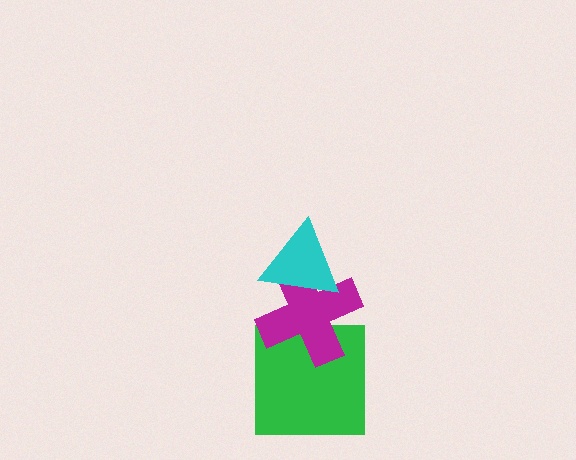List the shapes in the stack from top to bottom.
From top to bottom: the cyan triangle, the magenta cross, the green square.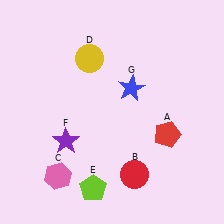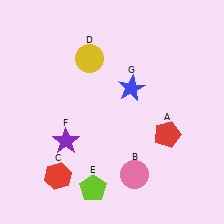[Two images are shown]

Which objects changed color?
B changed from red to pink. C changed from pink to red.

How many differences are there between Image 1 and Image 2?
There are 2 differences between the two images.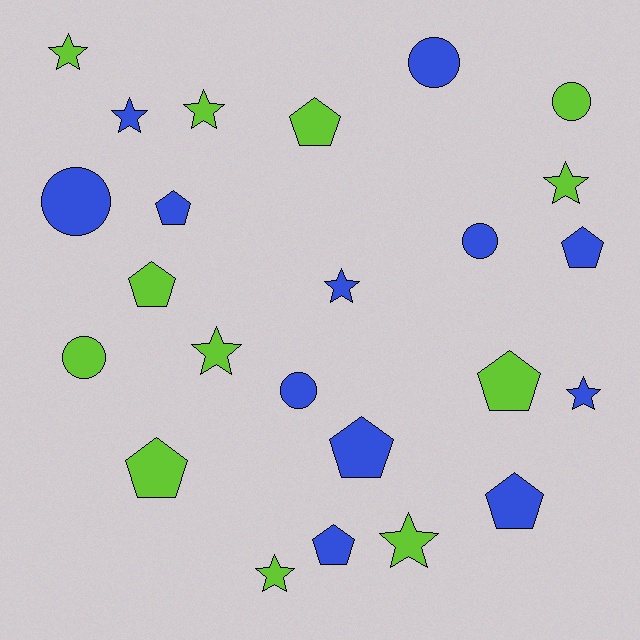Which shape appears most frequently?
Pentagon, with 9 objects.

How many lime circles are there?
There are 2 lime circles.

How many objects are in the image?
There are 24 objects.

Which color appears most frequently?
Lime, with 12 objects.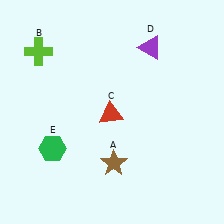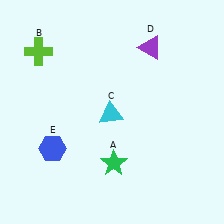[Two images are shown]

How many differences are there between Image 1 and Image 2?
There are 3 differences between the two images.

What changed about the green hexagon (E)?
In Image 1, E is green. In Image 2, it changed to blue.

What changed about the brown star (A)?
In Image 1, A is brown. In Image 2, it changed to green.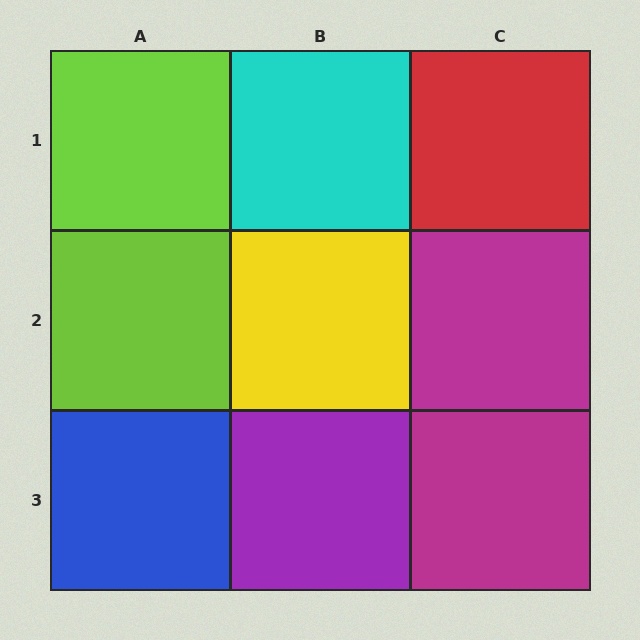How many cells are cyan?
1 cell is cyan.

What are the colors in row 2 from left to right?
Lime, yellow, magenta.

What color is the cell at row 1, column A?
Lime.